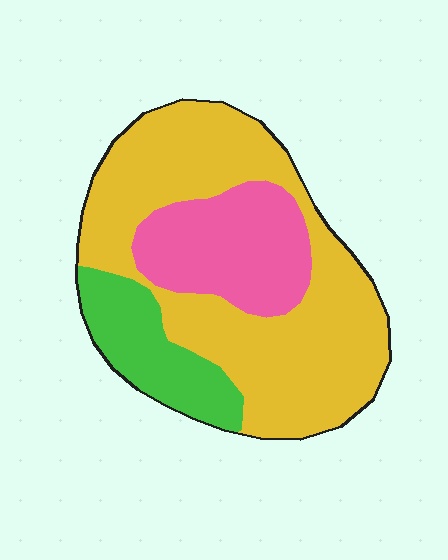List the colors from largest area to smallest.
From largest to smallest: yellow, pink, green.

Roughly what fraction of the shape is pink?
Pink covers about 25% of the shape.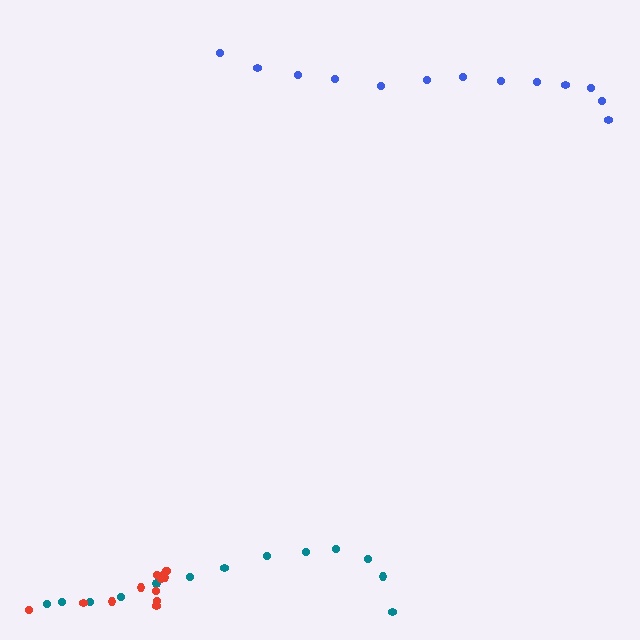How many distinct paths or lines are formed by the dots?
There are 3 distinct paths.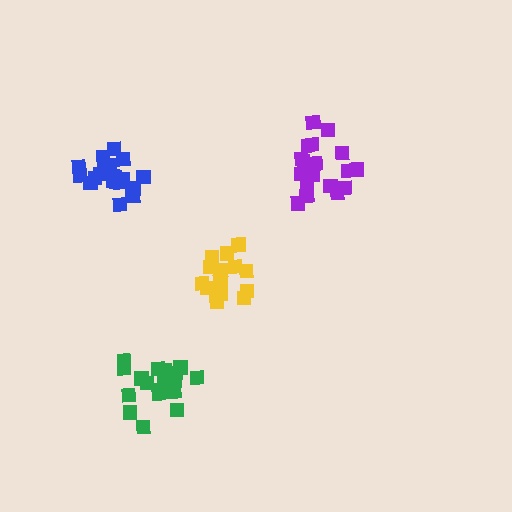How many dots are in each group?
Group 1: 21 dots, Group 2: 20 dots, Group 3: 21 dots, Group 4: 16 dots (78 total).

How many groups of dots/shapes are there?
There are 4 groups.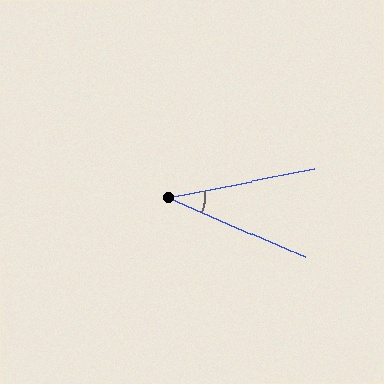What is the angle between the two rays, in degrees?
Approximately 34 degrees.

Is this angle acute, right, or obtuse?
It is acute.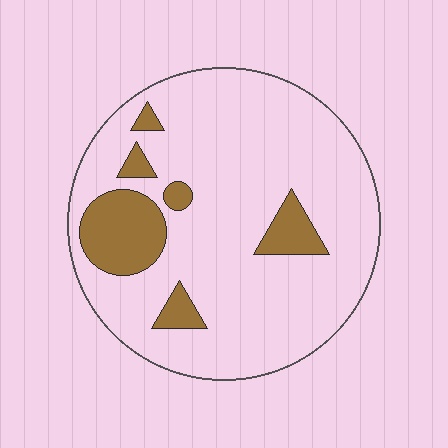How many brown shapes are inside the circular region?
6.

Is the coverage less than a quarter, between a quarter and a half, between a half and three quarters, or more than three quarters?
Less than a quarter.